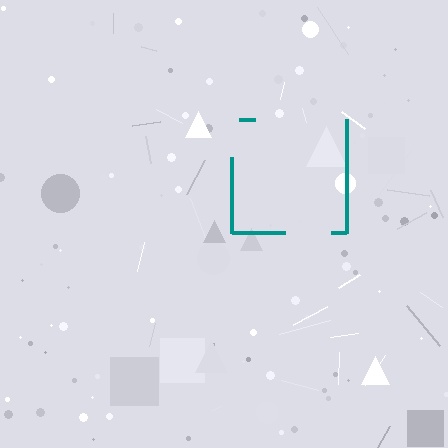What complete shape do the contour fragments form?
The contour fragments form a square.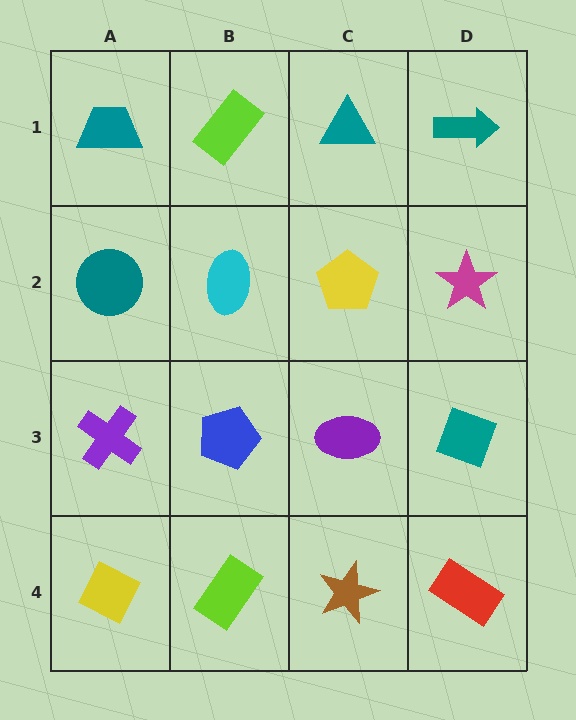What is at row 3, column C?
A purple ellipse.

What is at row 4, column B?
A lime rectangle.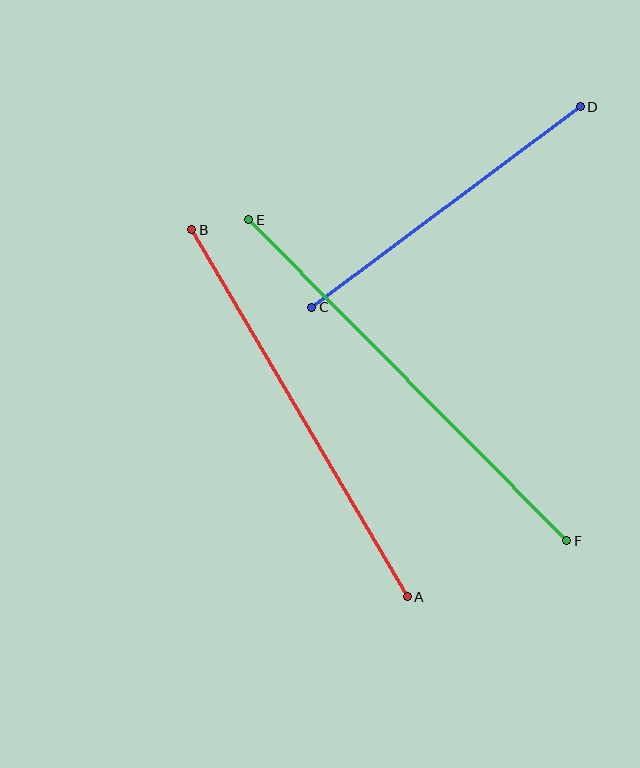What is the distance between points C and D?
The distance is approximately 335 pixels.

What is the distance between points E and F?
The distance is approximately 452 pixels.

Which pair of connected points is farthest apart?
Points E and F are farthest apart.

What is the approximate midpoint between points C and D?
The midpoint is at approximately (446, 207) pixels.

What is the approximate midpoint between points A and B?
The midpoint is at approximately (299, 413) pixels.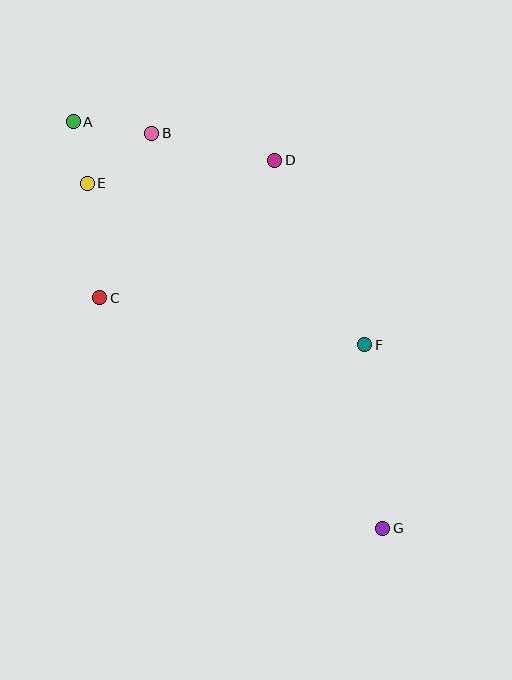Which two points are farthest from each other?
Points A and G are farthest from each other.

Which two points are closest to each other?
Points A and E are closest to each other.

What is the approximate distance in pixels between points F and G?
The distance between F and G is approximately 184 pixels.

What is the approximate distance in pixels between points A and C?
The distance between A and C is approximately 178 pixels.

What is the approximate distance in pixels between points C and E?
The distance between C and E is approximately 115 pixels.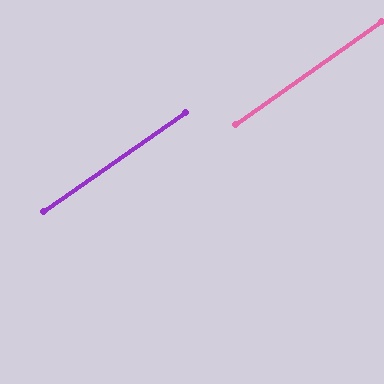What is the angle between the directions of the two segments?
Approximately 0 degrees.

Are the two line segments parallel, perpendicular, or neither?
Parallel — their directions differ by only 0.1°.